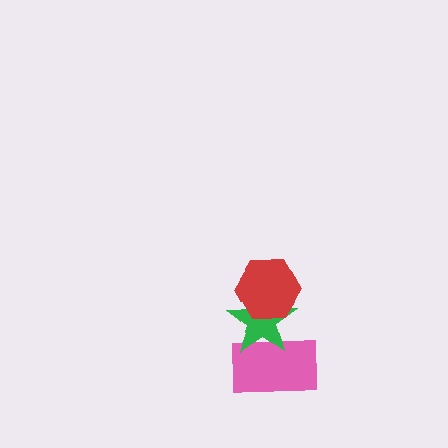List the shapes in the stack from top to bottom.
From top to bottom: the red hexagon, the green star, the pink rectangle.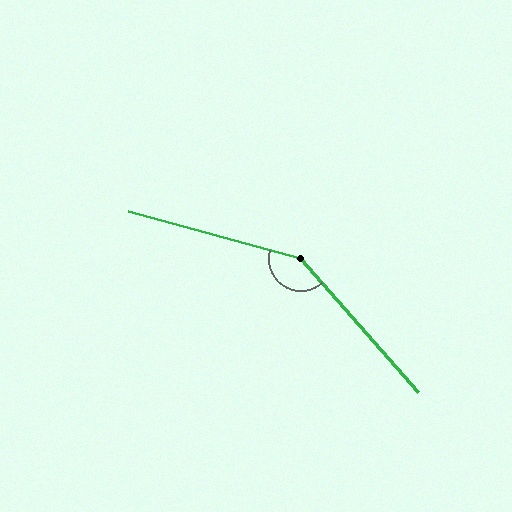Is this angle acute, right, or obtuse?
It is obtuse.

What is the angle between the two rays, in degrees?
Approximately 147 degrees.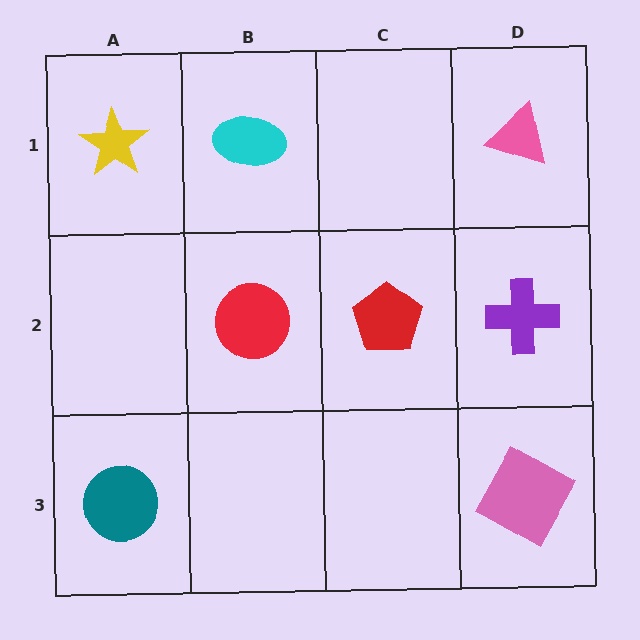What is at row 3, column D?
A pink square.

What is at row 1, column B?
A cyan ellipse.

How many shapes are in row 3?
2 shapes.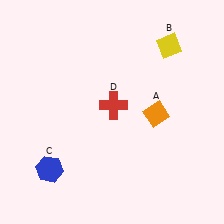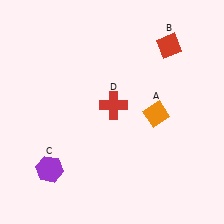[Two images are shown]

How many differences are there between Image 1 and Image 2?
There are 2 differences between the two images.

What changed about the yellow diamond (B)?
In Image 1, B is yellow. In Image 2, it changed to red.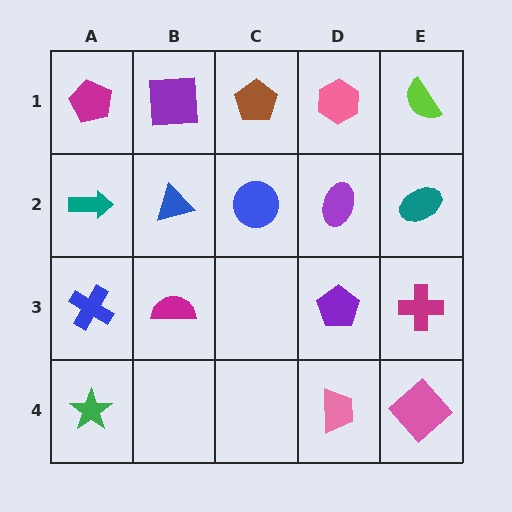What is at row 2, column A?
A teal arrow.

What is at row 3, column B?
A magenta semicircle.